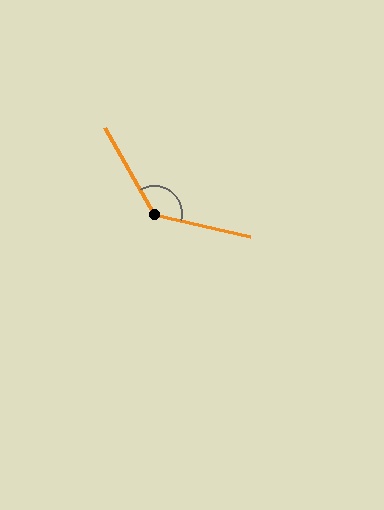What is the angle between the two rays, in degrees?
Approximately 133 degrees.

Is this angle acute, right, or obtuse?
It is obtuse.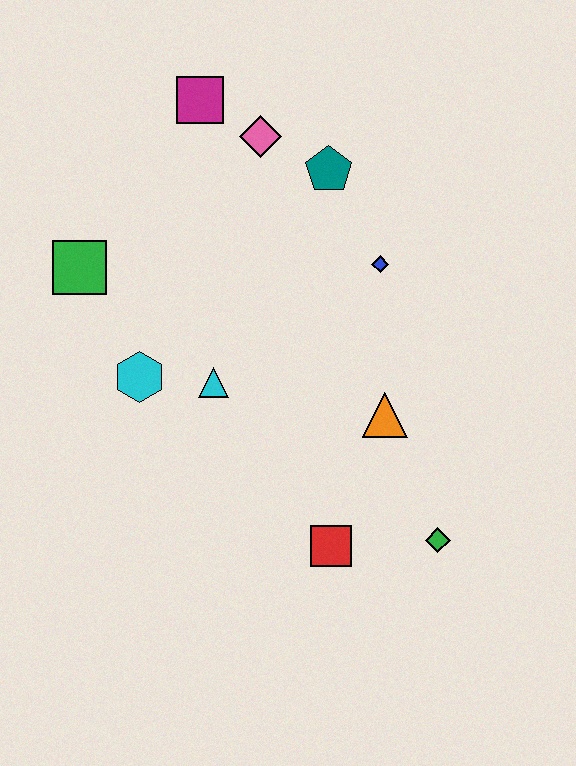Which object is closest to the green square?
The cyan hexagon is closest to the green square.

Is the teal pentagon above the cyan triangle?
Yes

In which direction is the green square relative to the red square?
The green square is above the red square.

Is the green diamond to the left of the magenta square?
No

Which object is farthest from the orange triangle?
The magenta square is farthest from the orange triangle.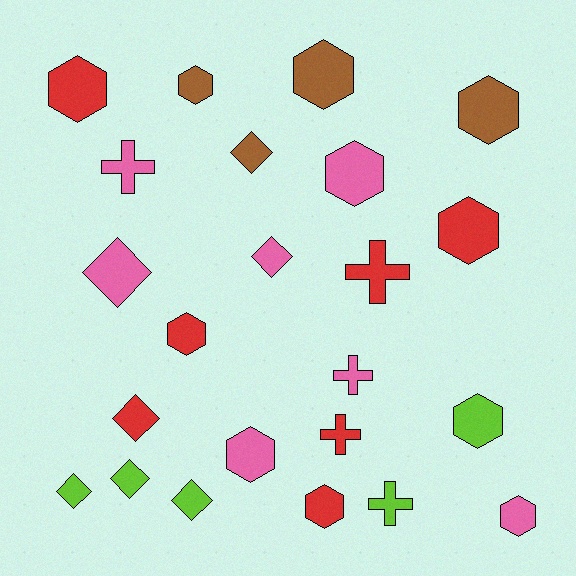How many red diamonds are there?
There is 1 red diamond.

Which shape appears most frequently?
Hexagon, with 11 objects.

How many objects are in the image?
There are 23 objects.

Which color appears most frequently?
Red, with 7 objects.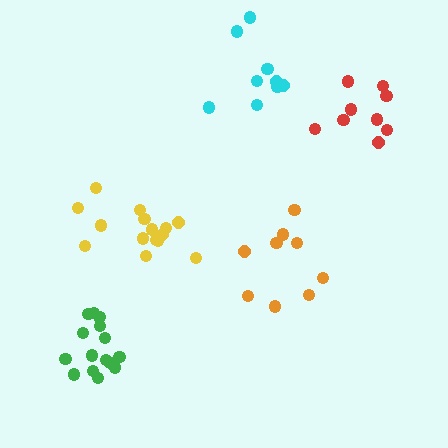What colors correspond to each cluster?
The clusters are colored: orange, green, yellow, red, cyan.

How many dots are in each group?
Group 1: 9 dots, Group 2: 15 dots, Group 3: 15 dots, Group 4: 9 dots, Group 5: 9 dots (57 total).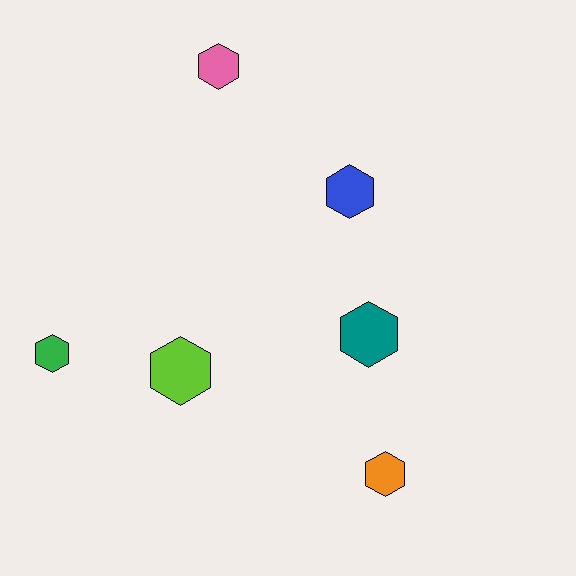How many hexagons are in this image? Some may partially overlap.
There are 6 hexagons.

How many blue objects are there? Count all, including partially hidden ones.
There is 1 blue object.